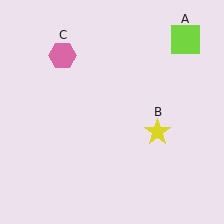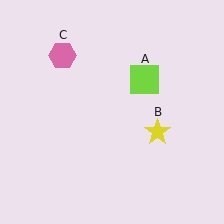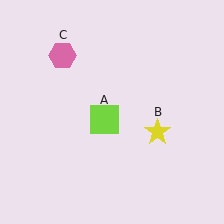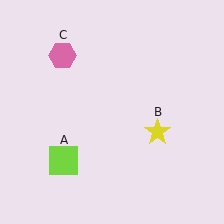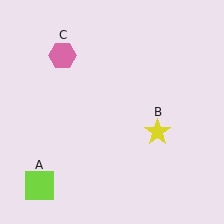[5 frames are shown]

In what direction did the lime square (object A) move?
The lime square (object A) moved down and to the left.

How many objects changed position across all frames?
1 object changed position: lime square (object A).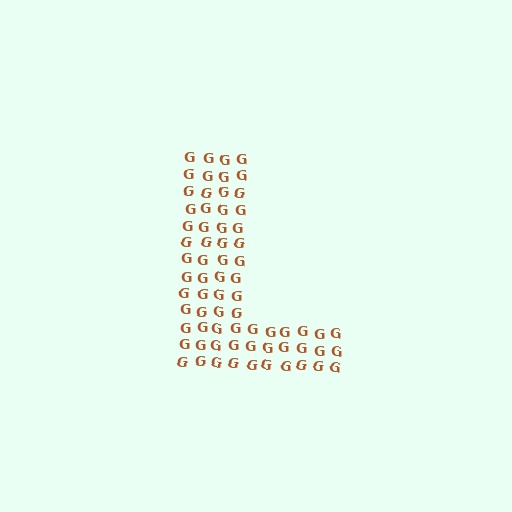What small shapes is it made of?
It is made of small letter G's.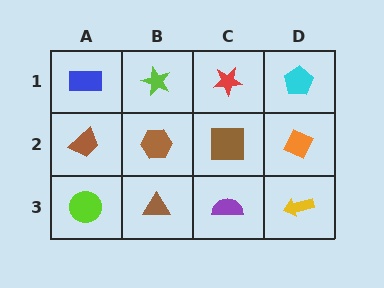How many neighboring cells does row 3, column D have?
2.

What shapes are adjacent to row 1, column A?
A brown trapezoid (row 2, column A), a lime star (row 1, column B).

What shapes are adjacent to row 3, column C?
A brown square (row 2, column C), a brown triangle (row 3, column B), a yellow arrow (row 3, column D).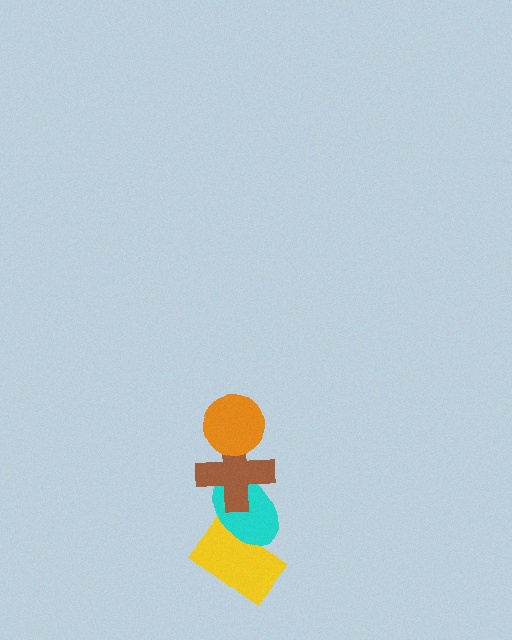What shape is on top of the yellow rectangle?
The cyan ellipse is on top of the yellow rectangle.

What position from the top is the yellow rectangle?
The yellow rectangle is 4th from the top.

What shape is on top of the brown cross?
The orange circle is on top of the brown cross.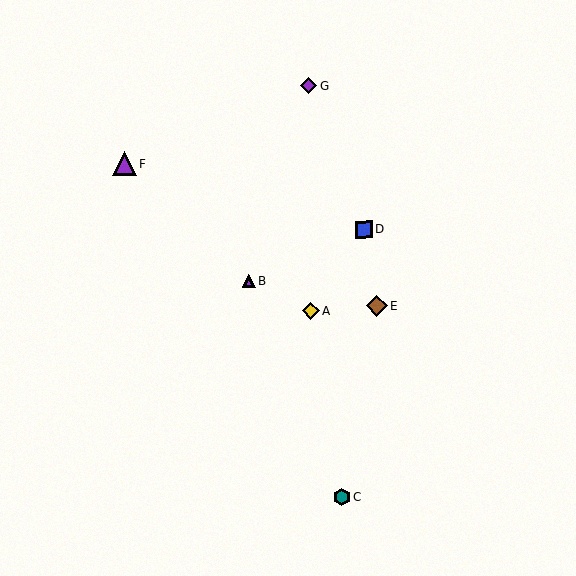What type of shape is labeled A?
Shape A is a yellow diamond.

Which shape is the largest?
The purple triangle (labeled F) is the largest.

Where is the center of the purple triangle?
The center of the purple triangle is at (124, 164).